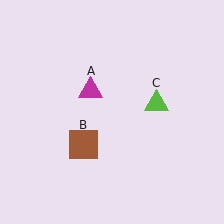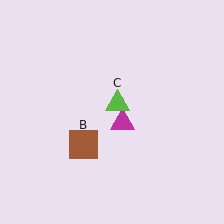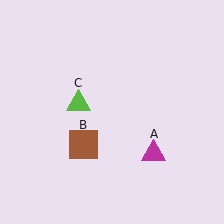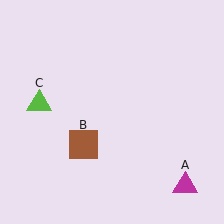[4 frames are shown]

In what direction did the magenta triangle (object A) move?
The magenta triangle (object A) moved down and to the right.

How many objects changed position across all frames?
2 objects changed position: magenta triangle (object A), lime triangle (object C).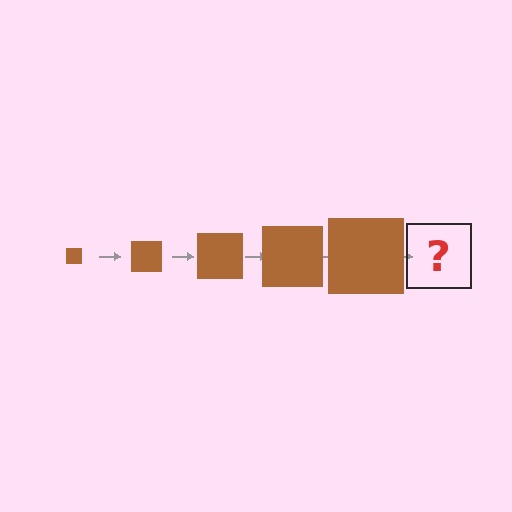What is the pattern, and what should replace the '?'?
The pattern is that the square gets progressively larger each step. The '?' should be a brown square, larger than the previous one.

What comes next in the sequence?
The next element should be a brown square, larger than the previous one.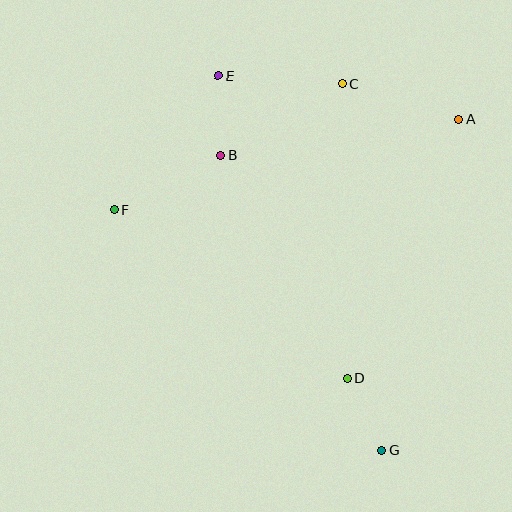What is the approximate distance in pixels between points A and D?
The distance between A and D is approximately 282 pixels.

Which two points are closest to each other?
Points B and E are closest to each other.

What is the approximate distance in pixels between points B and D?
The distance between B and D is approximately 257 pixels.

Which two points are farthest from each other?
Points E and G are farthest from each other.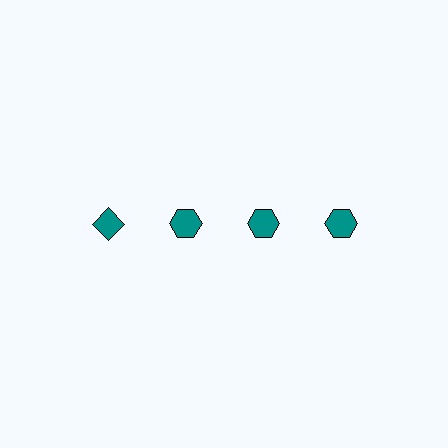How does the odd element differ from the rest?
It has a different shape: diamond instead of hexagon.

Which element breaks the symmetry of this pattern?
The teal diamond in the top row, leftmost column breaks the symmetry. All other shapes are teal hexagons.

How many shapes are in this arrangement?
There are 4 shapes arranged in a grid pattern.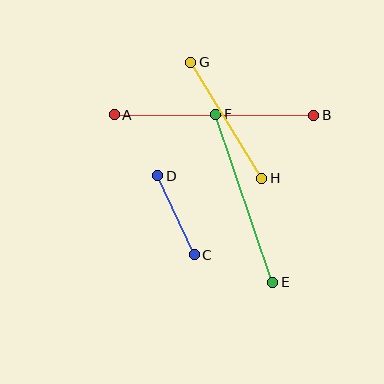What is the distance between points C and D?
The distance is approximately 87 pixels.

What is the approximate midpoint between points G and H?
The midpoint is at approximately (226, 120) pixels.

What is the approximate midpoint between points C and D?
The midpoint is at approximately (176, 215) pixels.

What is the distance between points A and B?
The distance is approximately 200 pixels.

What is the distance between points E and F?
The distance is approximately 177 pixels.